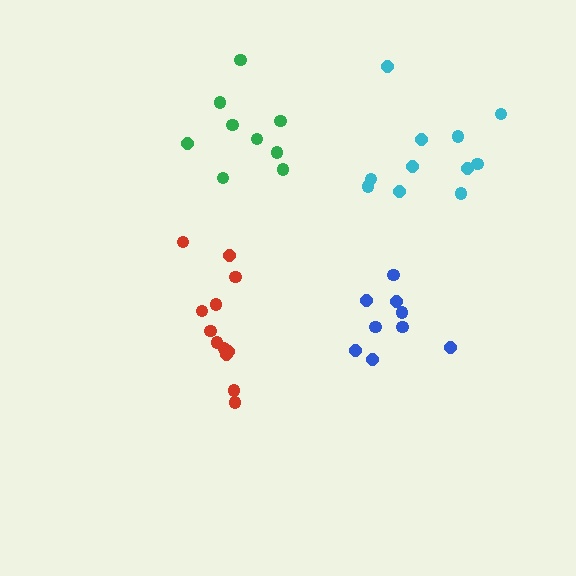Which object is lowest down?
The red cluster is bottommost.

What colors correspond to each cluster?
The clusters are colored: blue, red, green, cyan.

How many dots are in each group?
Group 1: 9 dots, Group 2: 12 dots, Group 3: 9 dots, Group 4: 11 dots (41 total).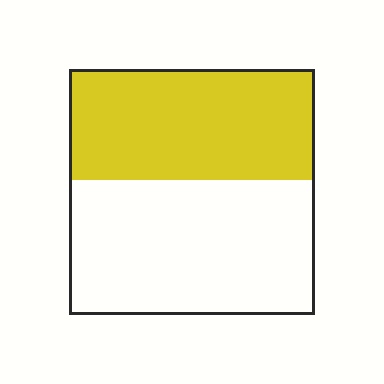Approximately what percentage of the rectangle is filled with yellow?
Approximately 45%.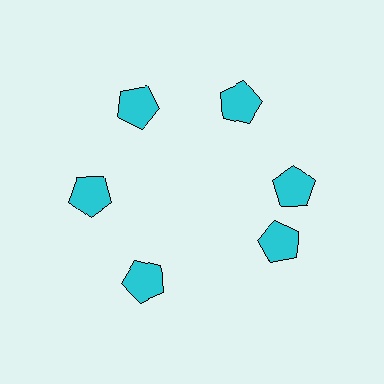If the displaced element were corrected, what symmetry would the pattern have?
It would have 6-fold rotational symmetry — the pattern would map onto itself every 60 degrees.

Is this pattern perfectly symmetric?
No. The 6 cyan pentagons are arranged in a ring, but one element near the 5 o'clock position is rotated out of alignment along the ring, breaking the 6-fold rotational symmetry.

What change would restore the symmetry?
The symmetry would be restored by rotating it back into even spacing with its neighbors so that all 6 pentagons sit at equal angles and equal distance from the center.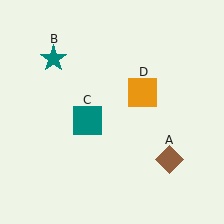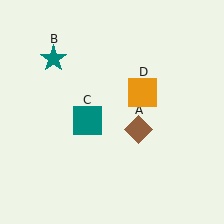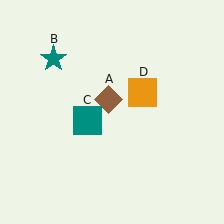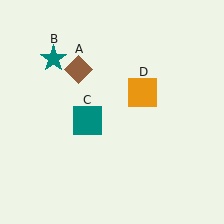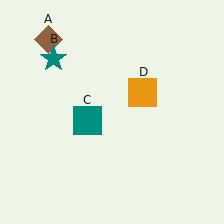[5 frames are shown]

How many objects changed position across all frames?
1 object changed position: brown diamond (object A).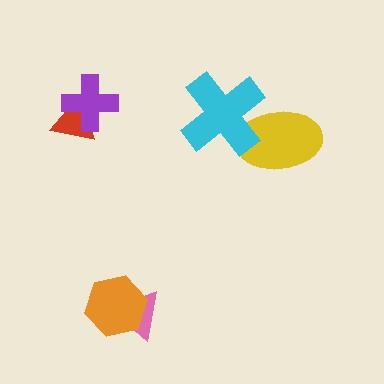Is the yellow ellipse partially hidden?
Yes, it is partially covered by another shape.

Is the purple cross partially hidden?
No, no other shape covers it.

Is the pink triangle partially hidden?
Yes, it is partially covered by another shape.